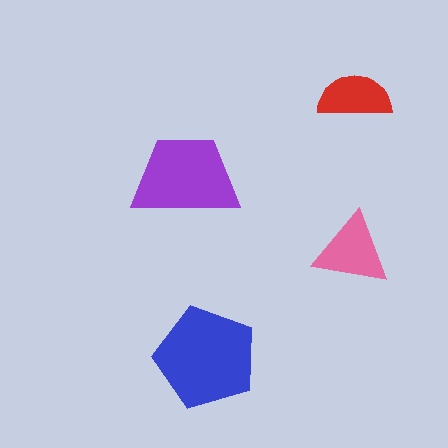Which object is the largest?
The blue pentagon.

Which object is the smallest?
The red semicircle.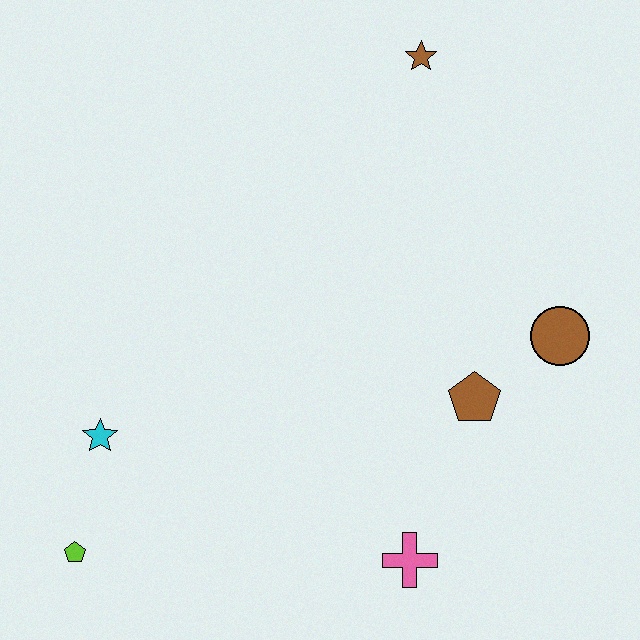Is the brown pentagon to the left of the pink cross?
No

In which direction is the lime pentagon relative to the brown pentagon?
The lime pentagon is to the left of the brown pentagon.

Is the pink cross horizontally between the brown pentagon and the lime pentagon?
Yes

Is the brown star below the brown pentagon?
No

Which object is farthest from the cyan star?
The brown star is farthest from the cyan star.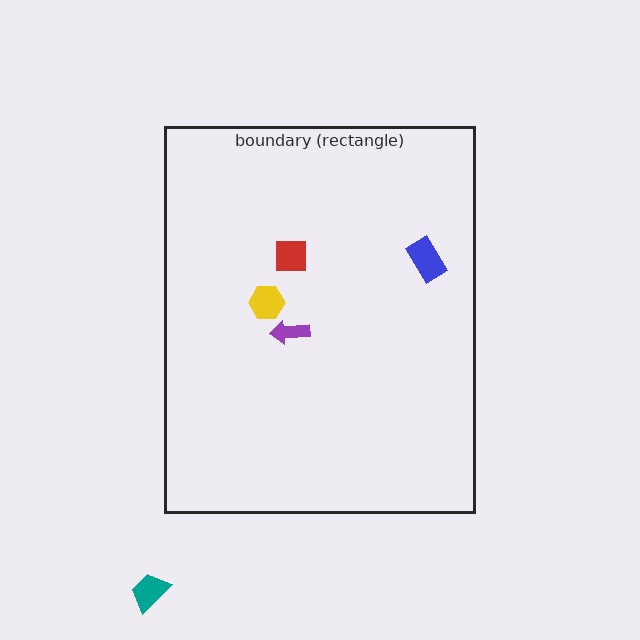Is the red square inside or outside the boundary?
Inside.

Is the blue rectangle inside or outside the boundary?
Inside.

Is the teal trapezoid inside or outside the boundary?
Outside.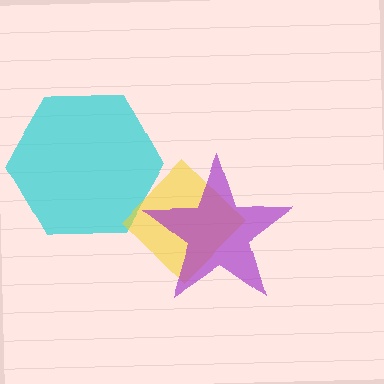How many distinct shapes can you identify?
There are 3 distinct shapes: a cyan hexagon, a yellow diamond, a purple star.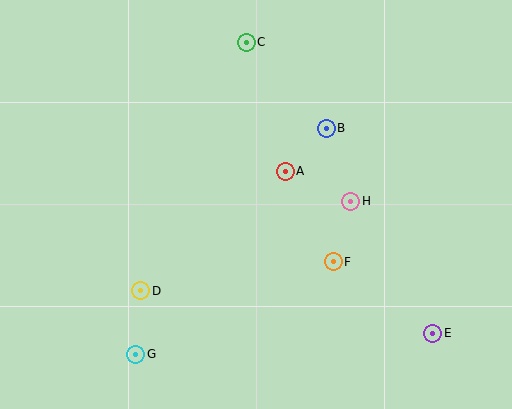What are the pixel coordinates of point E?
Point E is at (433, 333).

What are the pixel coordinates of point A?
Point A is at (285, 171).